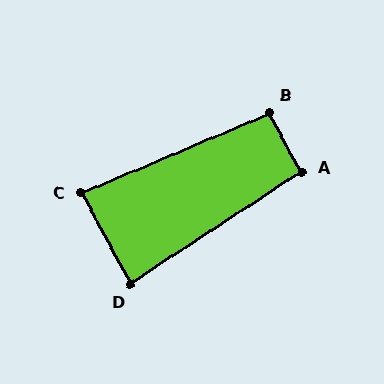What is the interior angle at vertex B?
Approximately 95 degrees (approximately right).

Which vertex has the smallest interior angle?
C, at approximately 85 degrees.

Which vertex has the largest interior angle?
A, at approximately 95 degrees.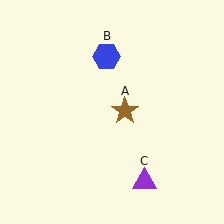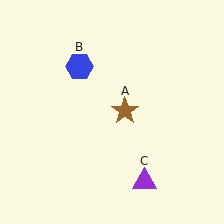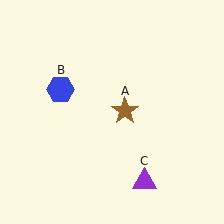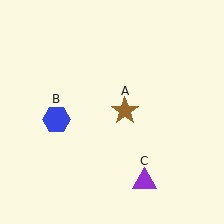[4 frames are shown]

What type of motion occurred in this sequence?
The blue hexagon (object B) rotated counterclockwise around the center of the scene.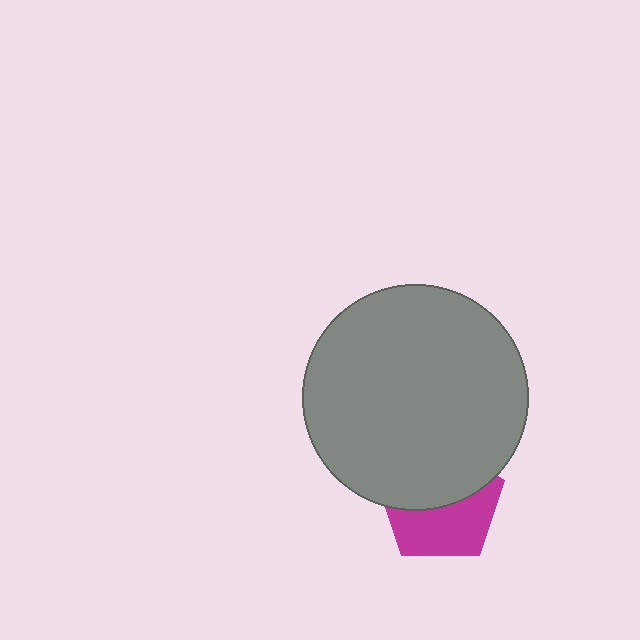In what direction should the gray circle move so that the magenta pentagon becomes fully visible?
The gray circle should move up. That is the shortest direction to clear the overlap and leave the magenta pentagon fully visible.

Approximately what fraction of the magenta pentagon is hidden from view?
Roughly 52% of the magenta pentagon is hidden behind the gray circle.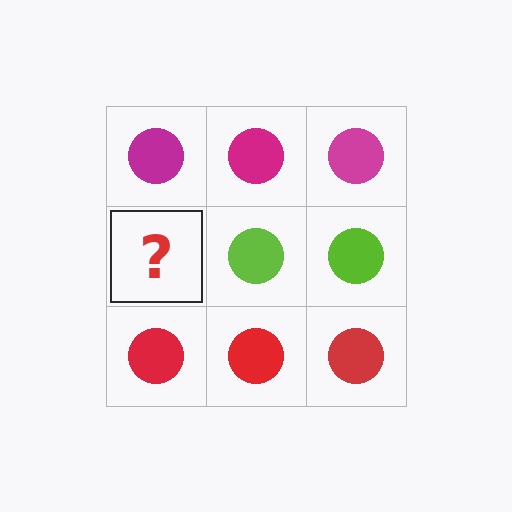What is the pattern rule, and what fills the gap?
The rule is that each row has a consistent color. The gap should be filled with a lime circle.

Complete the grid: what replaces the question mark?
The question mark should be replaced with a lime circle.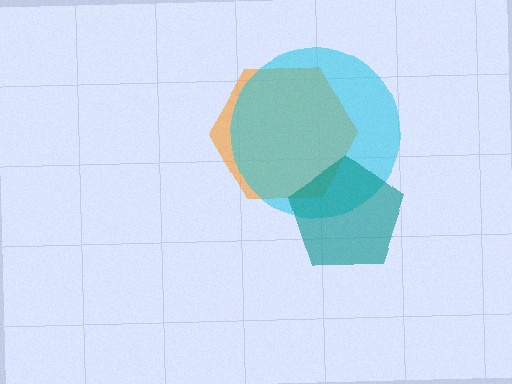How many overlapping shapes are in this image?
There are 3 overlapping shapes in the image.